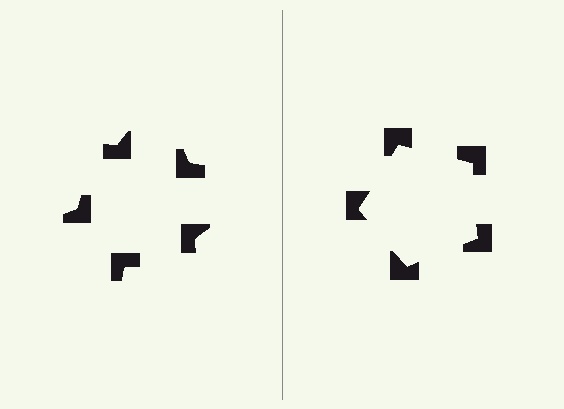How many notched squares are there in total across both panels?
10 — 5 on each side.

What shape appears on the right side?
An illusory pentagon.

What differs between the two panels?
The notched squares are positioned identically on both sides; only the wedge orientations differ. On the right they align to a pentagon; on the left they are misaligned.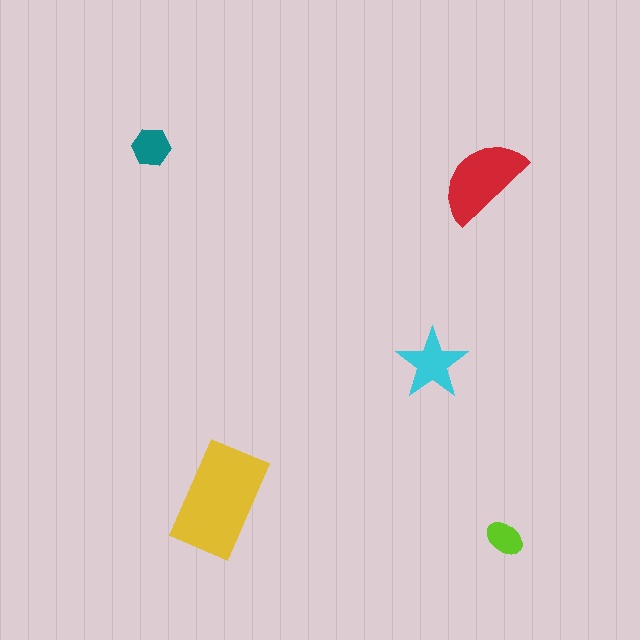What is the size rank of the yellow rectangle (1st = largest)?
1st.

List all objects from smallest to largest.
The lime ellipse, the teal hexagon, the cyan star, the red semicircle, the yellow rectangle.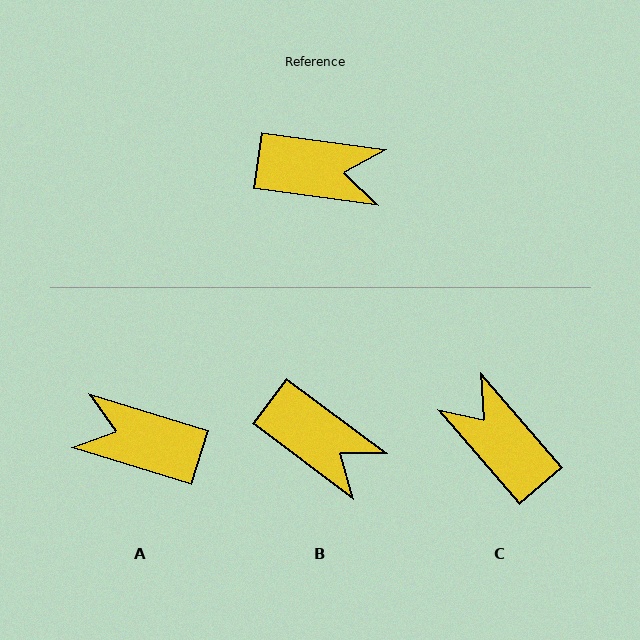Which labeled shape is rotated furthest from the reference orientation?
A, about 170 degrees away.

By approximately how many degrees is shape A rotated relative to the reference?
Approximately 170 degrees counter-clockwise.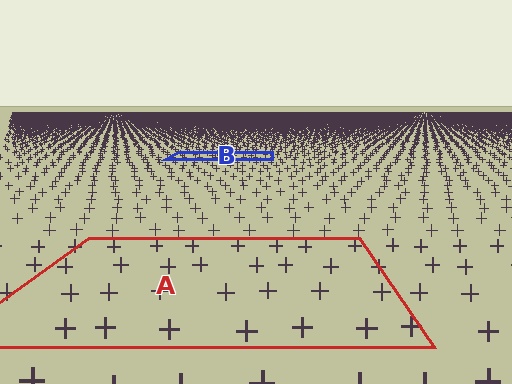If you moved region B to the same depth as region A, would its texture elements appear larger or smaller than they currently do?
They would appear larger. At a closer depth, the same texture elements are projected at a bigger on-screen size.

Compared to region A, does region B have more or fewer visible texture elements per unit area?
Region B has more texture elements per unit area — they are packed more densely because it is farther away.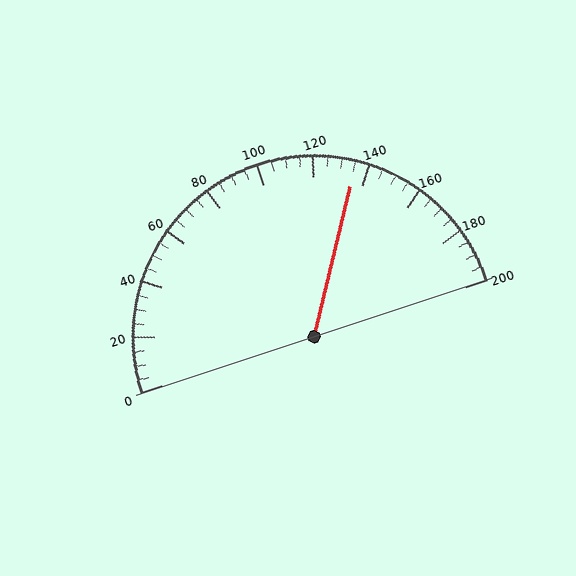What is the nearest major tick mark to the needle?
The nearest major tick mark is 140.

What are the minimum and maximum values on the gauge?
The gauge ranges from 0 to 200.